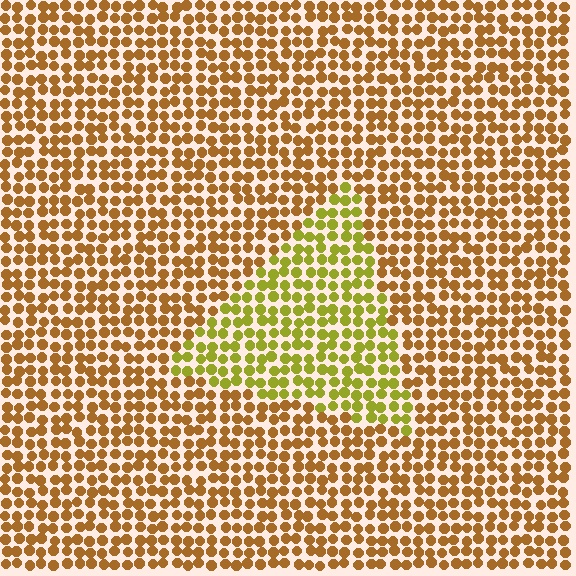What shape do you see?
I see a triangle.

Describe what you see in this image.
The image is filled with small brown elements in a uniform arrangement. A triangle-shaped region is visible where the elements are tinted to a slightly different hue, forming a subtle color boundary.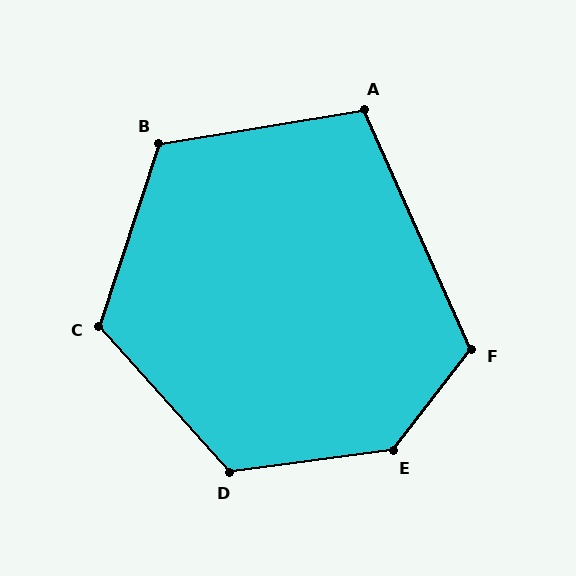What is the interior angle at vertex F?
Approximately 118 degrees (obtuse).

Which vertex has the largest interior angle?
E, at approximately 135 degrees.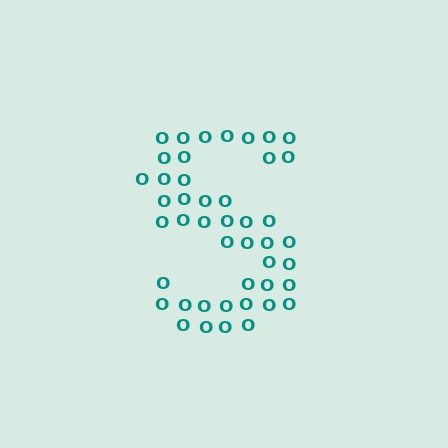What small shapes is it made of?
It is made of small letter O's.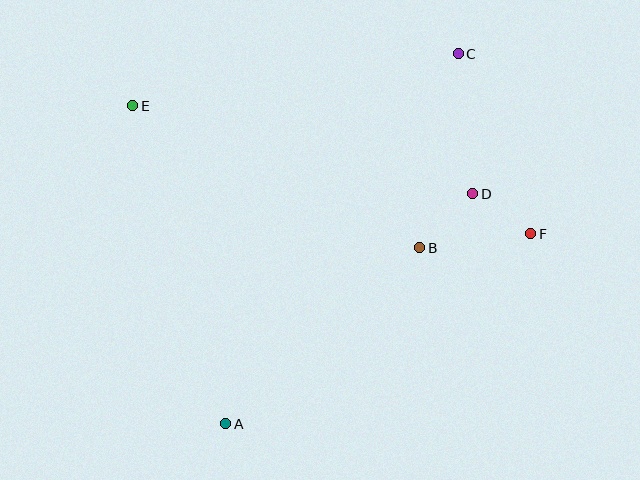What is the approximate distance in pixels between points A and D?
The distance between A and D is approximately 338 pixels.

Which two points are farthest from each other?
Points A and C are farthest from each other.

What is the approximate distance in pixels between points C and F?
The distance between C and F is approximately 194 pixels.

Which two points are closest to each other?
Points D and F are closest to each other.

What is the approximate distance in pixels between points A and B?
The distance between A and B is approximately 262 pixels.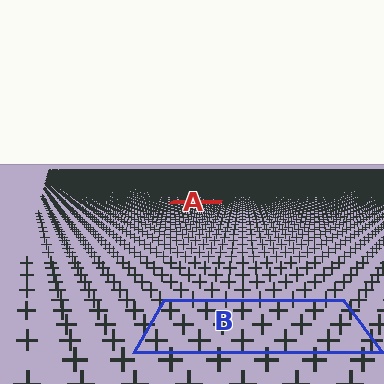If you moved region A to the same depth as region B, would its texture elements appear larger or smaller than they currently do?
They would appear larger. At a closer depth, the same texture elements are projected at a bigger on-screen size.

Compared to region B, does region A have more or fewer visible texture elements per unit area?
Region A has more texture elements per unit area — they are packed more densely because it is farther away.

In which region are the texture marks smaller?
The texture marks are smaller in region A, because it is farther away.